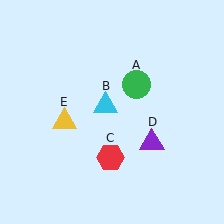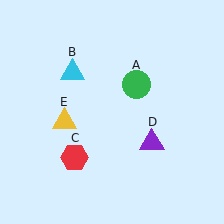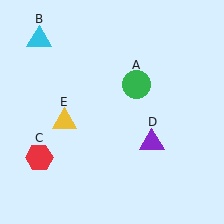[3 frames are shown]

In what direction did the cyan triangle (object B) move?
The cyan triangle (object B) moved up and to the left.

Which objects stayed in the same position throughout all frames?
Green circle (object A) and purple triangle (object D) and yellow triangle (object E) remained stationary.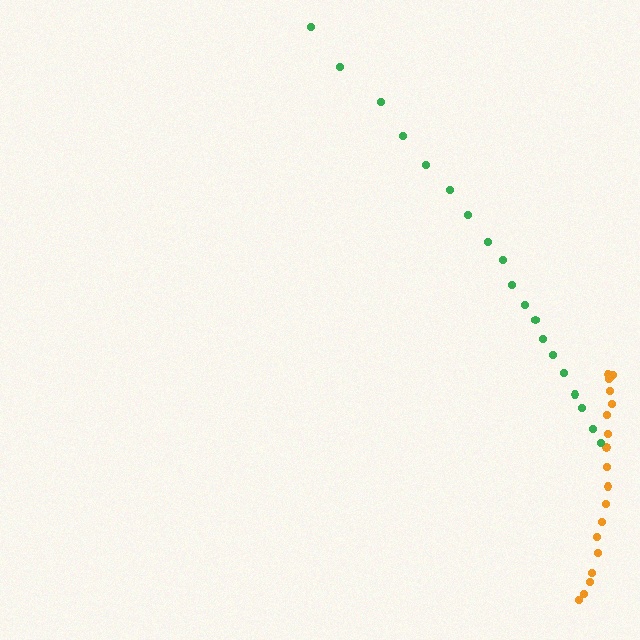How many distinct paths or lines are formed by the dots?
There are 2 distinct paths.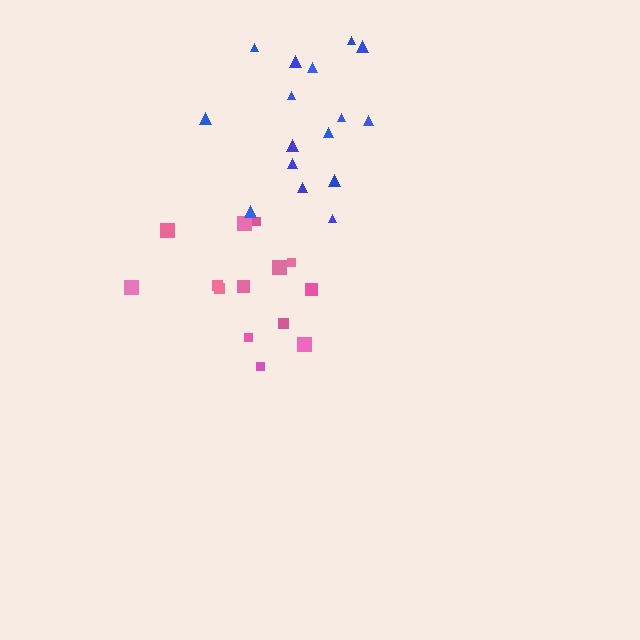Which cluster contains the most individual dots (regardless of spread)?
Blue (16).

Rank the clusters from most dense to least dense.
blue, pink.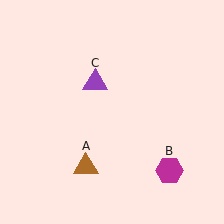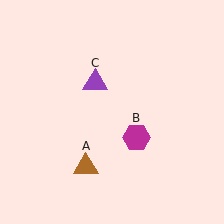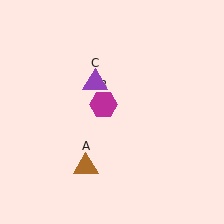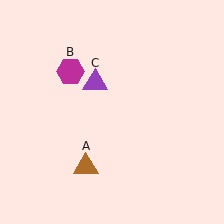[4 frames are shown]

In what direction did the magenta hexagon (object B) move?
The magenta hexagon (object B) moved up and to the left.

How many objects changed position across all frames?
1 object changed position: magenta hexagon (object B).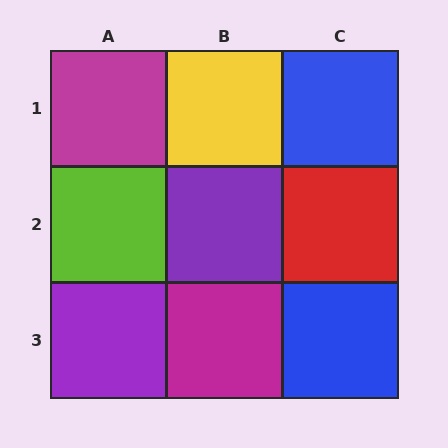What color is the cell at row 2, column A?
Lime.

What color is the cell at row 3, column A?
Purple.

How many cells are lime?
1 cell is lime.